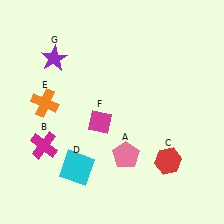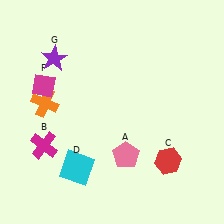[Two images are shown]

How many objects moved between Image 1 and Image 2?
1 object moved between the two images.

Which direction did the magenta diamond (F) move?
The magenta diamond (F) moved left.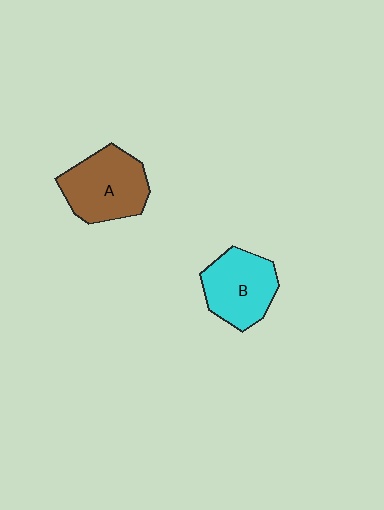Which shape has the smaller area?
Shape B (cyan).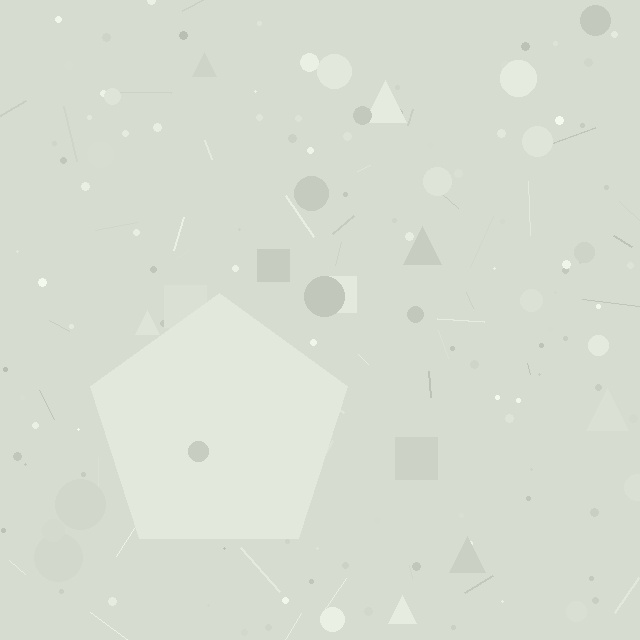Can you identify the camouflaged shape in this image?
The camouflaged shape is a pentagon.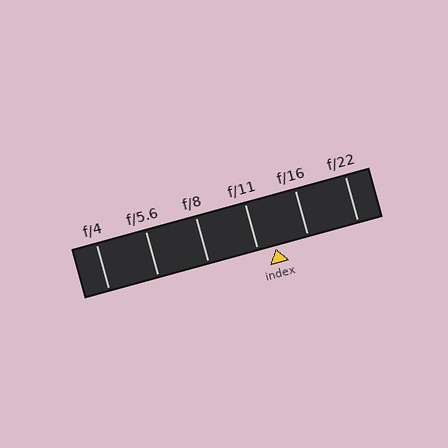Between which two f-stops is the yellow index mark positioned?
The index mark is between f/11 and f/16.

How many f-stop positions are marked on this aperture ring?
There are 6 f-stop positions marked.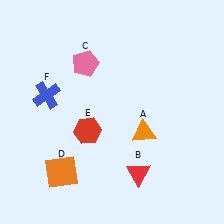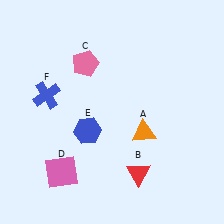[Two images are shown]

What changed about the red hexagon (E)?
In Image 1, E is red. In Image 2, it changed to blue.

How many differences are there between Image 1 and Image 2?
There are 2 differences between the two images.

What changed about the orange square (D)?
In Image 1, D is orange. In Image 2, it changed to pink.